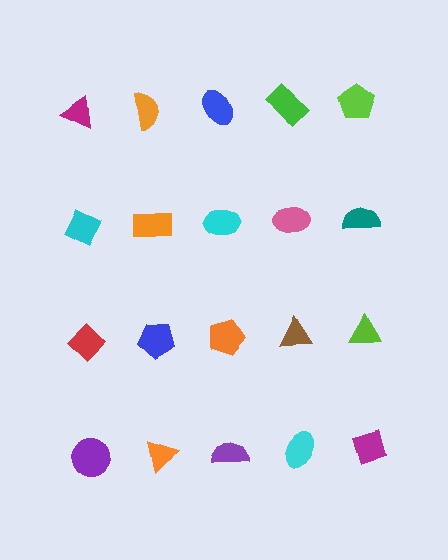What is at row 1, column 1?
A magenta triangle.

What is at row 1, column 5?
A lime pentagon.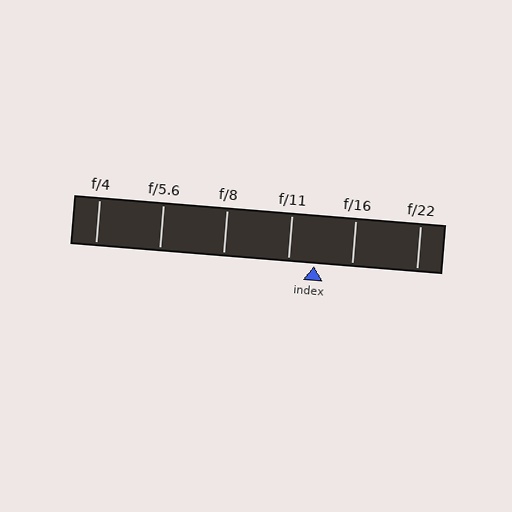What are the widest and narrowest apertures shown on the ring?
The widest aperture shown is f/4 and the narrowest is f/22.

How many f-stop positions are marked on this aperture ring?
There are 6 f-stop positions marked.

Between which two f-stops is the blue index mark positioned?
The index mark is between f/11 and f/16.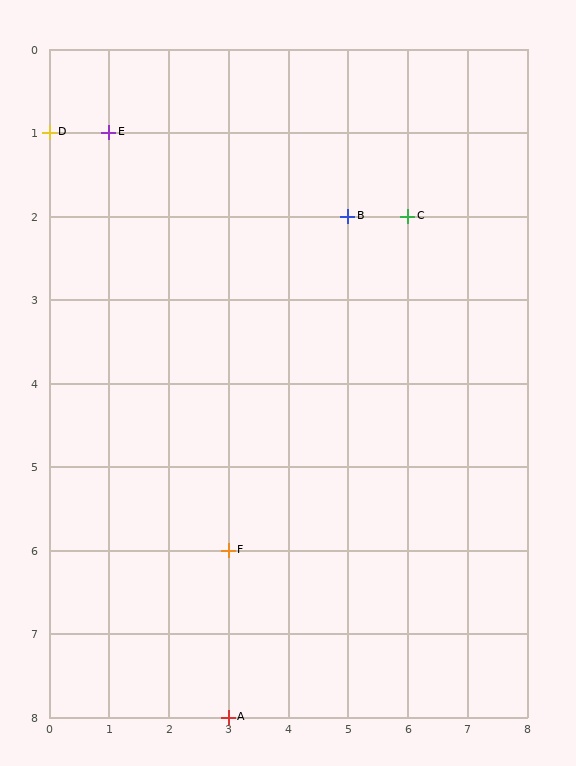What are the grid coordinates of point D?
Point D is at grid coordinates (0, 1).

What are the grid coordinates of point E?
Point E is at grid coordinates (1, 1).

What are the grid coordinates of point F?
Point F is at grid coordinates (3, 6).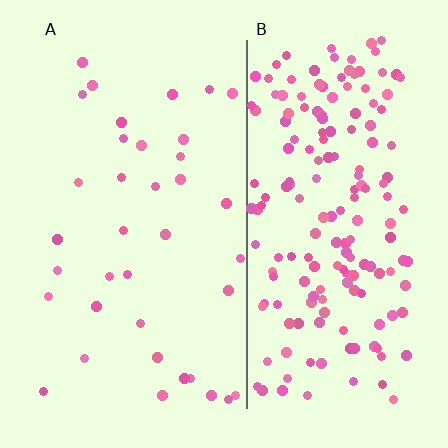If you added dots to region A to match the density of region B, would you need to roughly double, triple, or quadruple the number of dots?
Approximately quadruple.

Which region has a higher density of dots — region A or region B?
B (the right).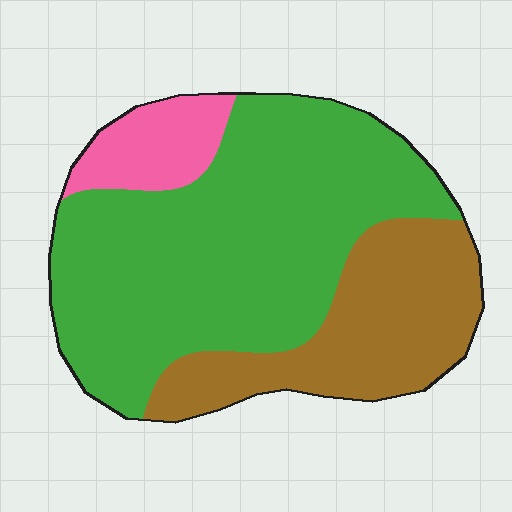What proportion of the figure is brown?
Brown takes up about one quarter (1/4) of the figure.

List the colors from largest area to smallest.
From largest to smallest: green, brown, pink.